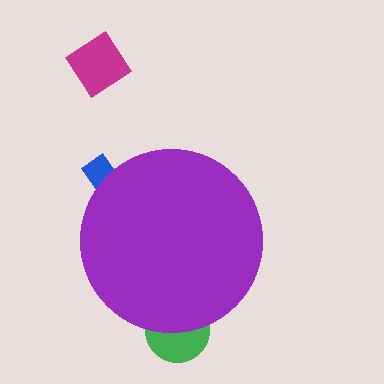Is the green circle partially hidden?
Yes, the green circle is partially hidden behind the purple circle.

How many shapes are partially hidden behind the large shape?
2 shapes are partially hidden.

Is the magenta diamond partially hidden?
No, the magenta diamond is fully visible.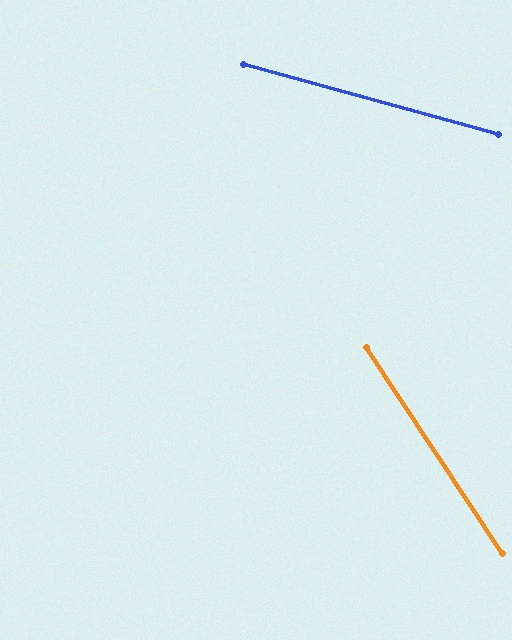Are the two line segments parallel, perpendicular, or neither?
Neither parallel nor perpendicular — they differ by about 41°.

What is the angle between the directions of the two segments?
Approximately 41 degrees.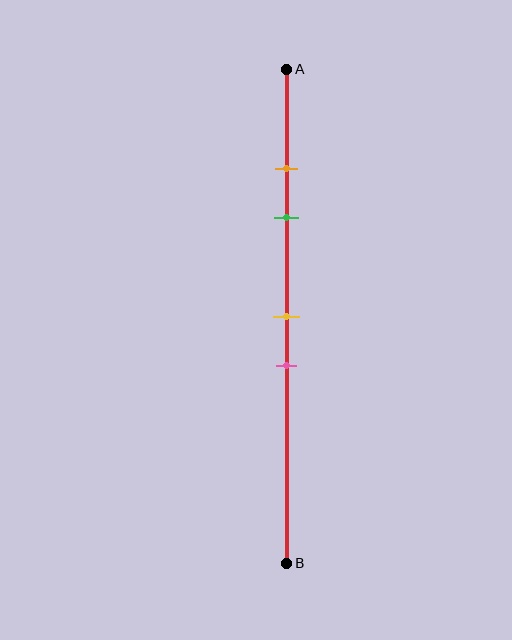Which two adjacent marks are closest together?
The orange and green marks are the closest adjacent pair.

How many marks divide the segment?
There are 4 marks dividing the segment.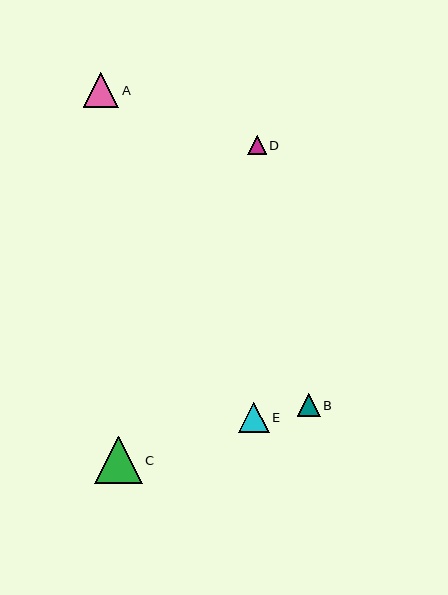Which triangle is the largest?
Triangle C is the largest with a size of approximately 47 pixels.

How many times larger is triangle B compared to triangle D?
Triangle B is approximately 1.3 times the size of triangle D.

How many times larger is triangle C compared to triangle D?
Triangle C is approximately 2.6 times the size of triangle D.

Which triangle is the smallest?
Triangle D is the smallest with a size of approximately 18 pixels.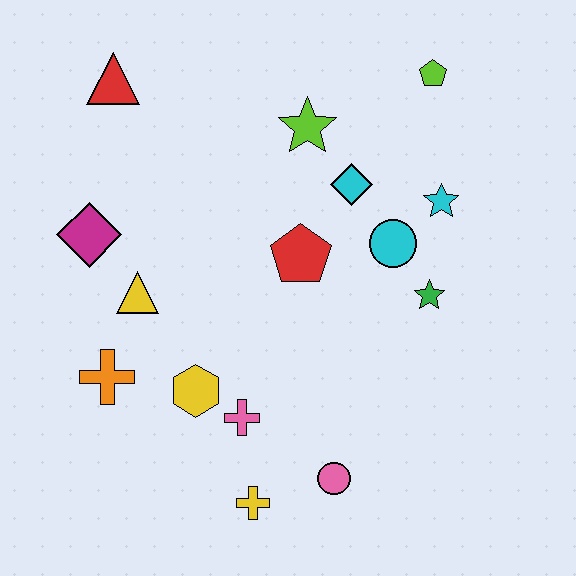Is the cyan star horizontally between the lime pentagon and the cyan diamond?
No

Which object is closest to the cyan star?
The cyan circle is closest to the cyan star.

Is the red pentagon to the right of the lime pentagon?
No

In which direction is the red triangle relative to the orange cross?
The red triangle is above the orange cross.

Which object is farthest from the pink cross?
The lime pentagon is farthest from the pink cross.